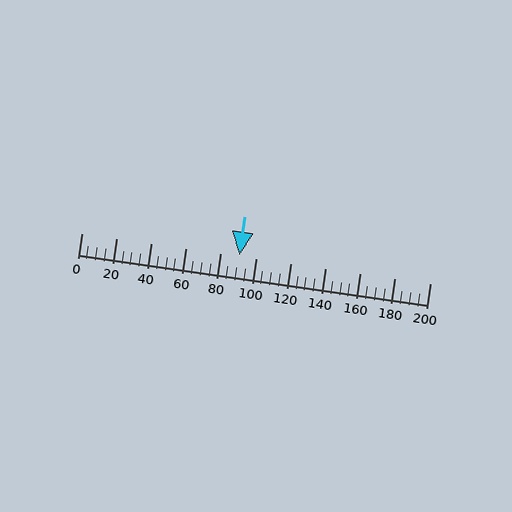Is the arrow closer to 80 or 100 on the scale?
The arrow is closer to 100.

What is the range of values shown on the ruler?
The ruler shows values from 0 to 200.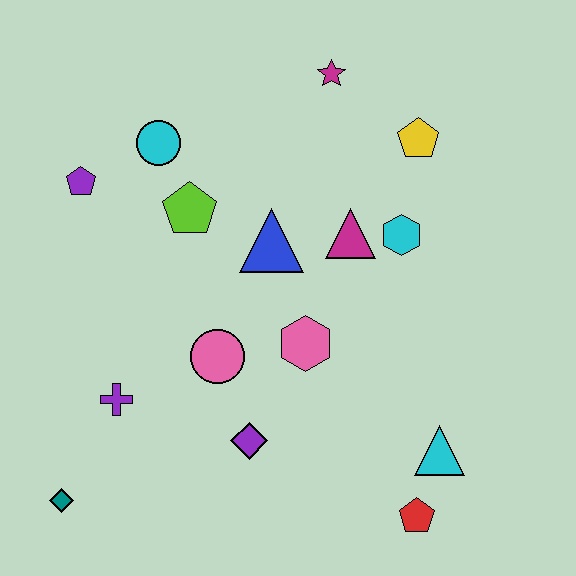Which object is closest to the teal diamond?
The purple cross is closest to the teal diamond.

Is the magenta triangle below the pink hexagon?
No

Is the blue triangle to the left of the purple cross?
No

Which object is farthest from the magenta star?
The teal diamond is farthest from the magenta star.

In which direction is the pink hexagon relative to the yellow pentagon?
The pink hexagon is below the yellow pentagon.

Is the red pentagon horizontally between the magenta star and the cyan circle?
No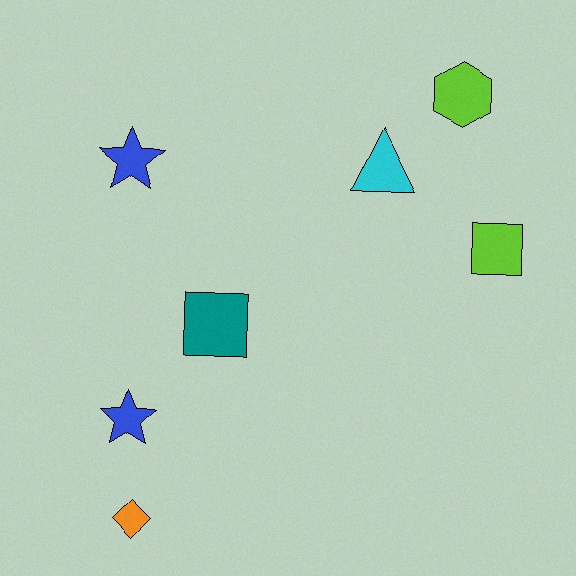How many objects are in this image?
There are 7 objects.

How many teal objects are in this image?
There is 1 teal object.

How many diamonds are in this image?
There is 1 diamond.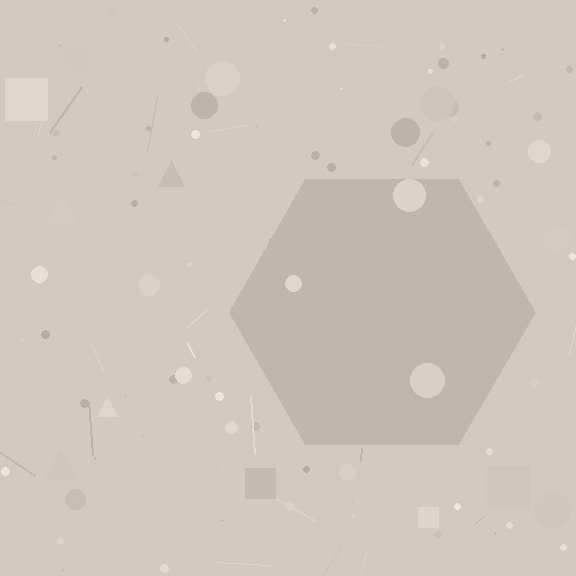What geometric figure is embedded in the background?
A hexagon is embedded in the background.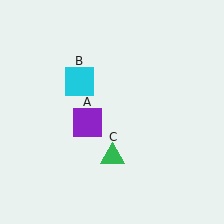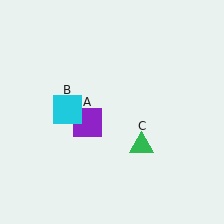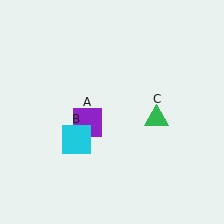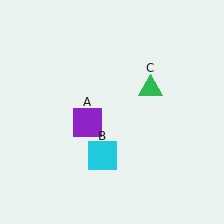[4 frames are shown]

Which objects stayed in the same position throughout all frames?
Purple square (object A) remained stationary.